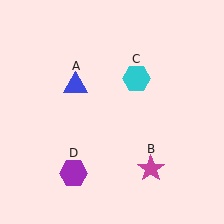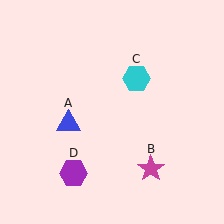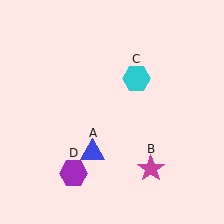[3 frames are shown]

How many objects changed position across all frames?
1 object changed position: blue triangle (object A).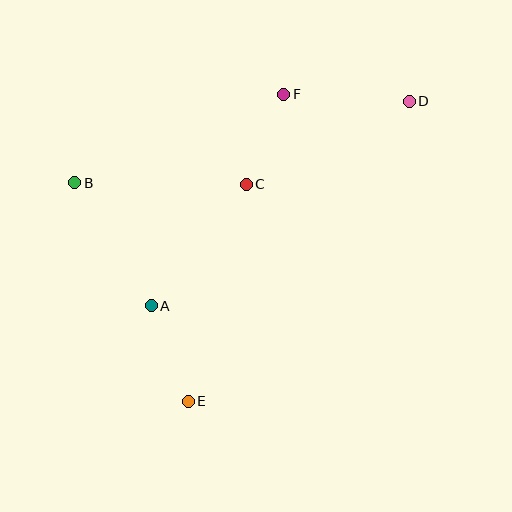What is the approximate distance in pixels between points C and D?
The distance between C and D is approximately 182 pixels.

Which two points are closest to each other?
Points C and F are closest to each other.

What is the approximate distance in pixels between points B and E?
The distance between B and E is approximately 246 pixels.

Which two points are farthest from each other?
Points D and E are farthest from each other.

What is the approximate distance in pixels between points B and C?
The distance between B and C is approximately 172 pixels.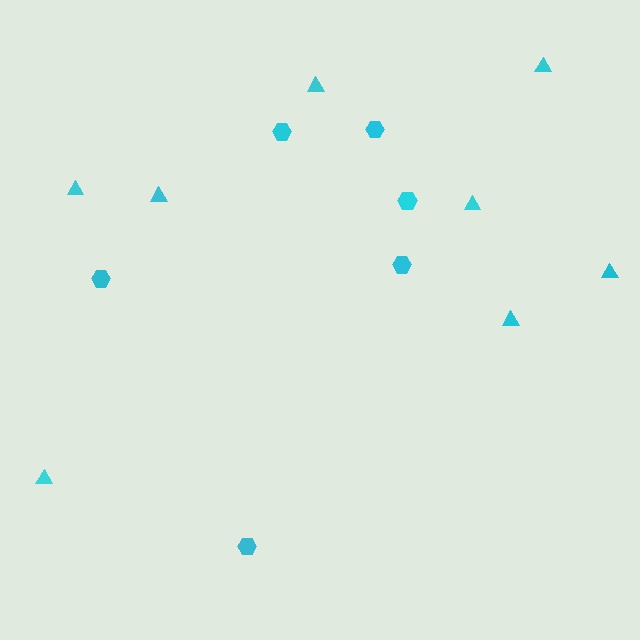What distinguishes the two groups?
There are 2 groups: one group of hexagons (6) and one group of triangles (8).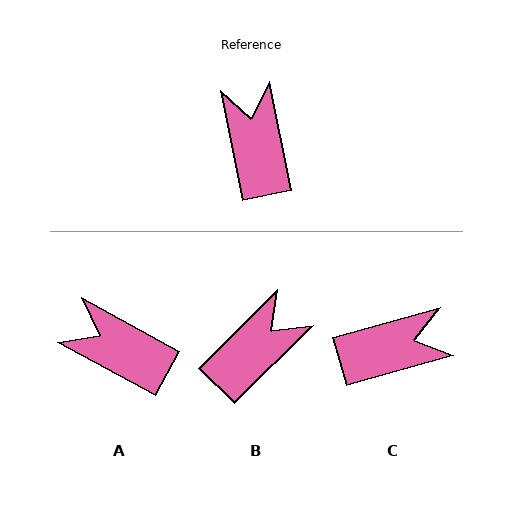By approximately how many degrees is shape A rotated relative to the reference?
Approximately 50 degrees counter-clockwise.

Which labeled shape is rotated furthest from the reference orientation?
C, about 85 degrees away.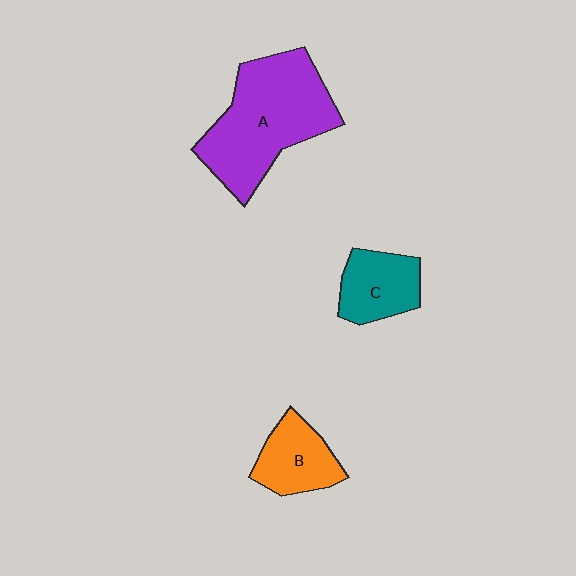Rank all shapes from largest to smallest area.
From largest to smallest: A (purple), C (teal), B (orange).